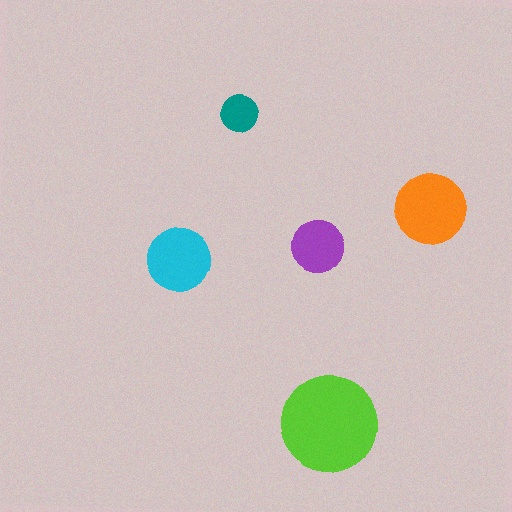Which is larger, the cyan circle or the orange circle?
The orange one.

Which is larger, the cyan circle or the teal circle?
The cyan one.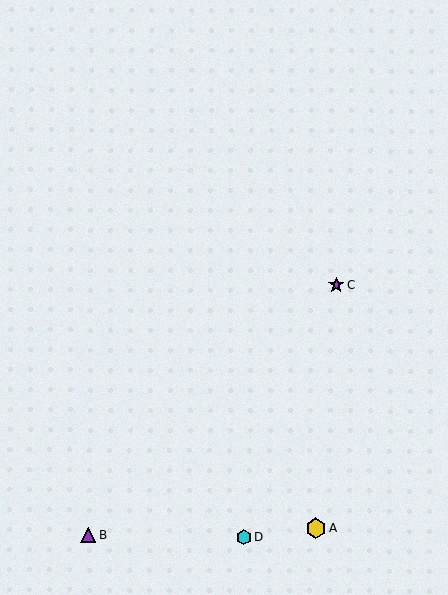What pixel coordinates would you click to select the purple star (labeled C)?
Click at (336, 285) to select the purple star C.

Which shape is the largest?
The yellow hexagon (labeled A) is the largest.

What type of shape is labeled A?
Shape A is a yellow hexagon.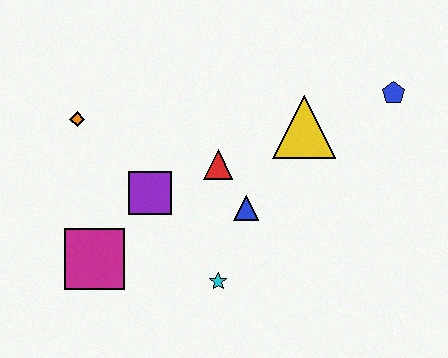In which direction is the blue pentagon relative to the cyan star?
The blue pentagon is above the cyan star.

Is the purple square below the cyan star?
No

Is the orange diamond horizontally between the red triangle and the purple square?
No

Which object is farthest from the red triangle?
The blue pentagon is farthest from the red triangle.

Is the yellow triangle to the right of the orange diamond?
Yes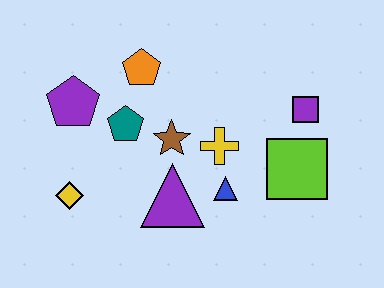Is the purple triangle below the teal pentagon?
Yes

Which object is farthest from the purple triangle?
The purple square is farthest from the purple triangle.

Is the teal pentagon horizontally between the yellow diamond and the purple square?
Yes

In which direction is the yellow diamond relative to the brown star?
The yellow diamond is to the left of the brown star.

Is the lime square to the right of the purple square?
No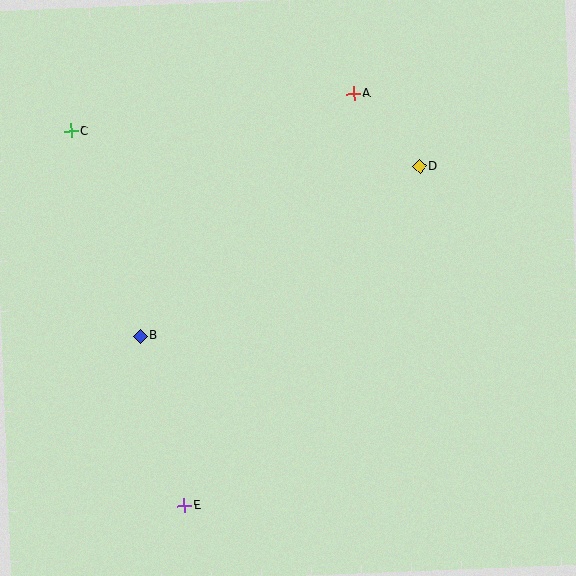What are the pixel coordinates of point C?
Point C is at (71, 131).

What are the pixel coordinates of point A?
Point A is at (354, 94).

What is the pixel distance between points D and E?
The distance between D and E is 413 pixels.